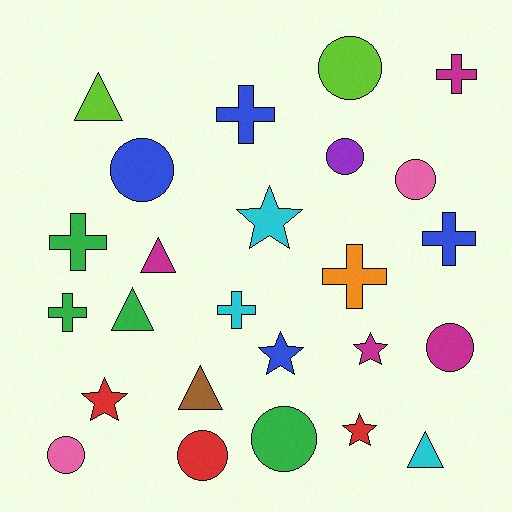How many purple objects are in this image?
There is 1 purple object.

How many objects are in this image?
There are 25 objects.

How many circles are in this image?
There are 8 circles.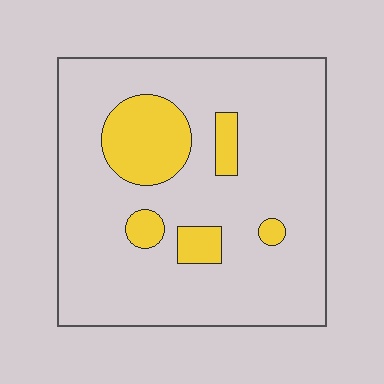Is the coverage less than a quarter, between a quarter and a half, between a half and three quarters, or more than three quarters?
Less than a quarter.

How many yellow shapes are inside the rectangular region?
5.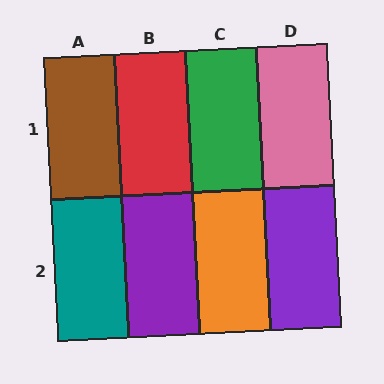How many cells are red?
1 cell is red.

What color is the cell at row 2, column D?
Purple.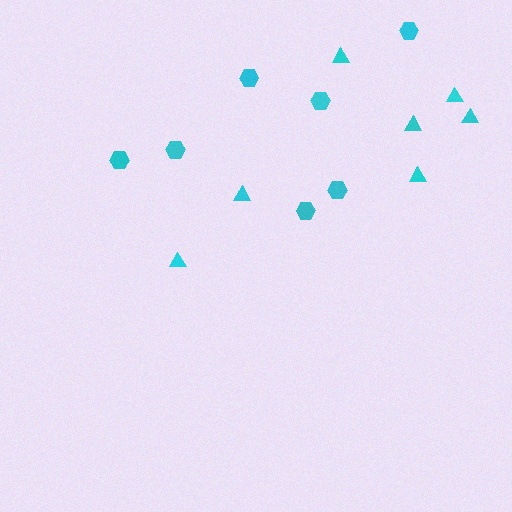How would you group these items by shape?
There are 2 groups: one group of hexagons (7) and one group of triangles (7).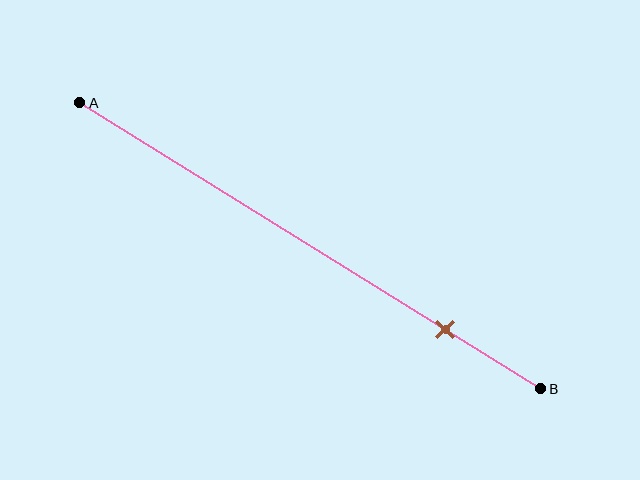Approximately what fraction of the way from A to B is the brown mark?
The brown mark is approximately 80% of the way from A to B.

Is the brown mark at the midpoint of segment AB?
No, the mark is at about 80% from A, not at the 50% midpoint.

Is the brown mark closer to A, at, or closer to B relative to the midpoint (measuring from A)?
The brown mark is closer to point B than the midpoint of segment AB.